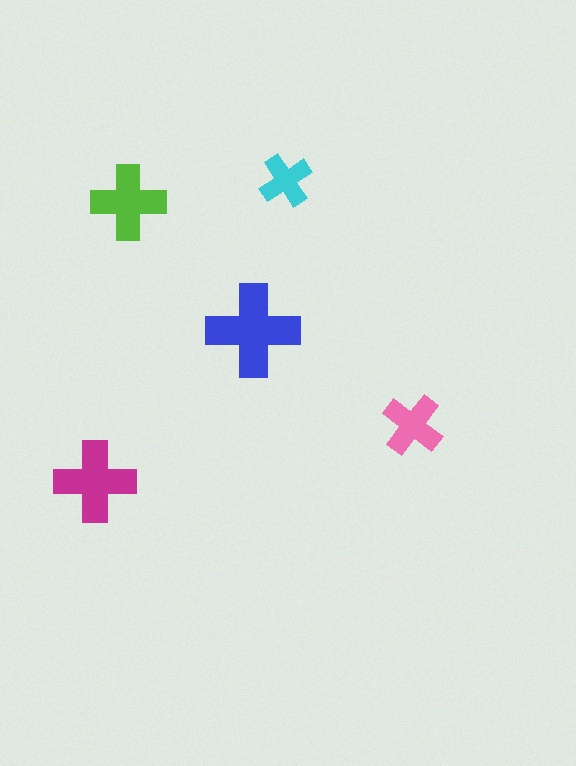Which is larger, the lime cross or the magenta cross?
The magenta one.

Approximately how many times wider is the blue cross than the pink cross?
About 1.5 times wider.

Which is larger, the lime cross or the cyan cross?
The lime one.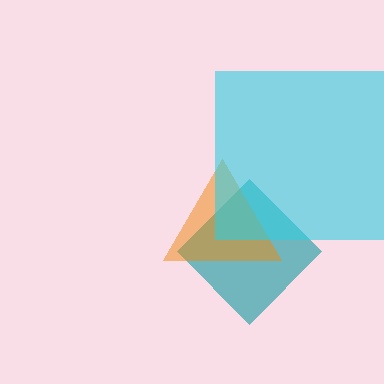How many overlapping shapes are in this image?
There are 3 overlapping shapes in the image.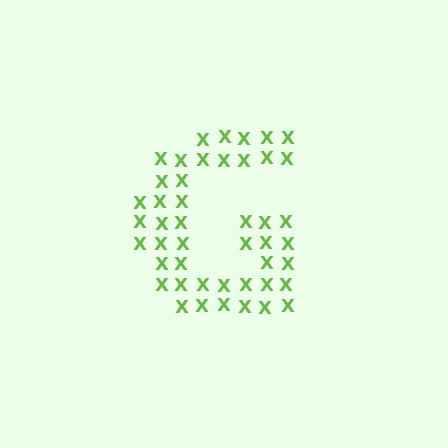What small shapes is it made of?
It is made of small letter X's.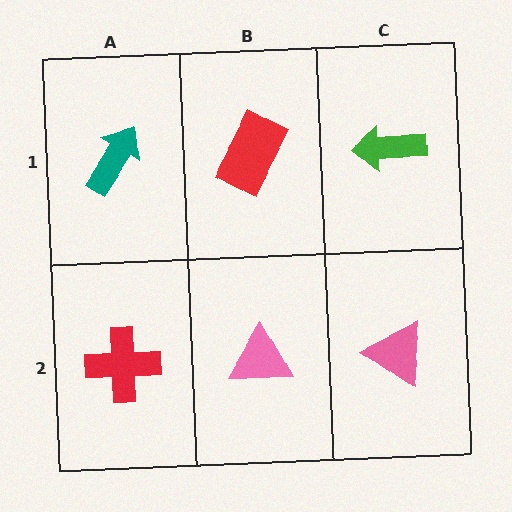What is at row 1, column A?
A teal arrow.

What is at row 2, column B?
A pink triangle.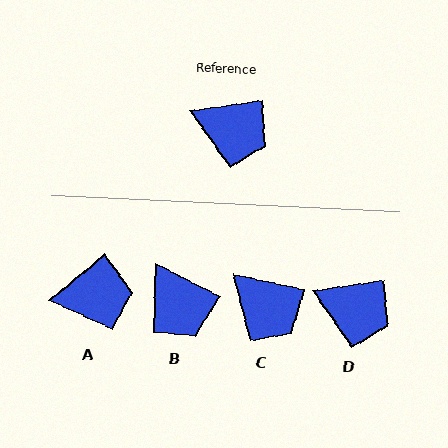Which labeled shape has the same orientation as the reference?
D.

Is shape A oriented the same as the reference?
No, it is off by about 31 degrees.